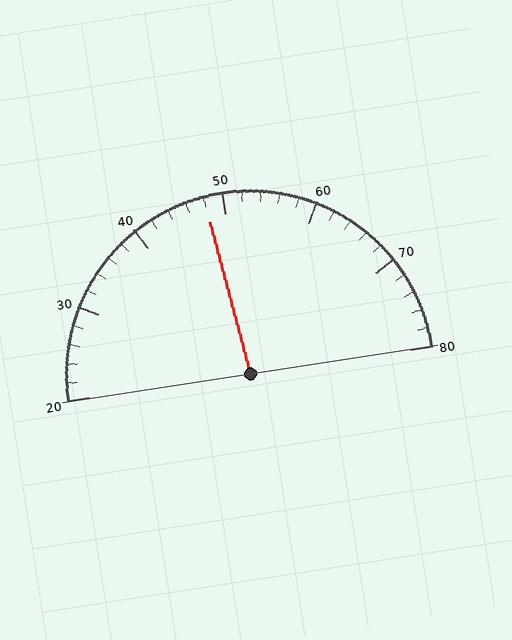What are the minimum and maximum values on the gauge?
The gauge ranges from 20 to 80.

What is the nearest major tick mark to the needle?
The nearest major tick mark is 50.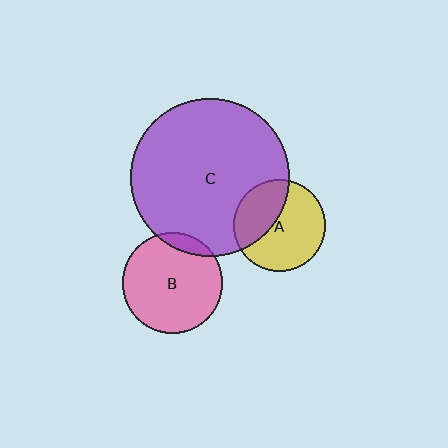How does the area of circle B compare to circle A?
Approximately 1.2 times.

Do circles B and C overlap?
Yes.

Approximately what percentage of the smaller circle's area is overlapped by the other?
Approximately 10%.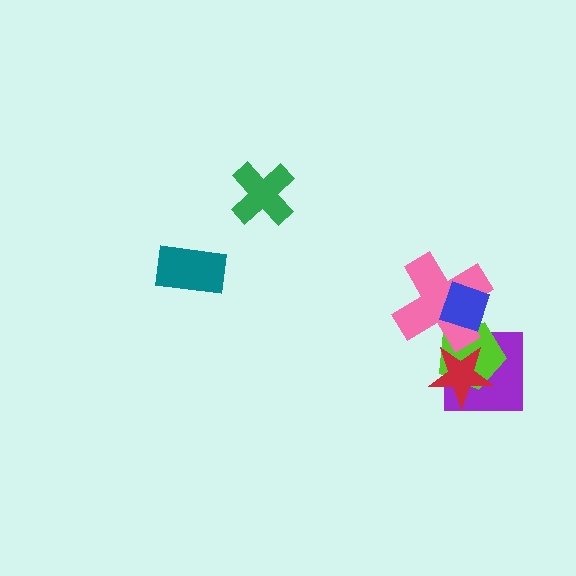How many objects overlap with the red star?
3 objects overlap with the red star.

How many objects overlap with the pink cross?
3 objects overlap with the pink cross.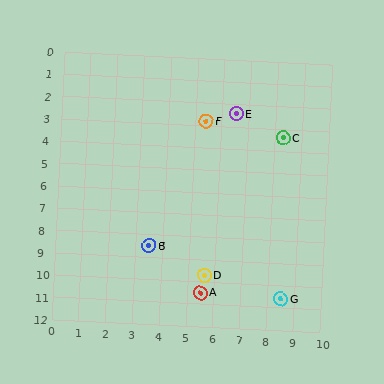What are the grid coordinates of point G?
Point G is at approximately (8.5, 10.6).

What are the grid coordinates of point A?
Point A is at approximately (5.5, 10.5).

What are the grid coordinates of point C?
Point C is at approximately (8.3, 3.4).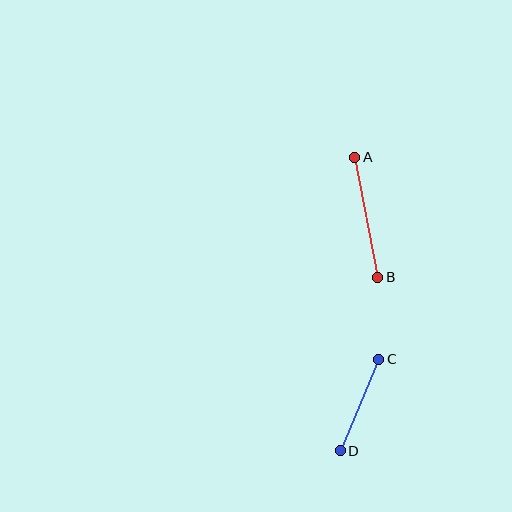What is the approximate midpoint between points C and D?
The midpoint is at approximately (360, 405) pixels.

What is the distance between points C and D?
The distance is approximately 99 pixels.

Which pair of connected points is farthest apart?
Points A and B are farthest apart.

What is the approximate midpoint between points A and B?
The midpoint is at approximately (366, 217) pixels.